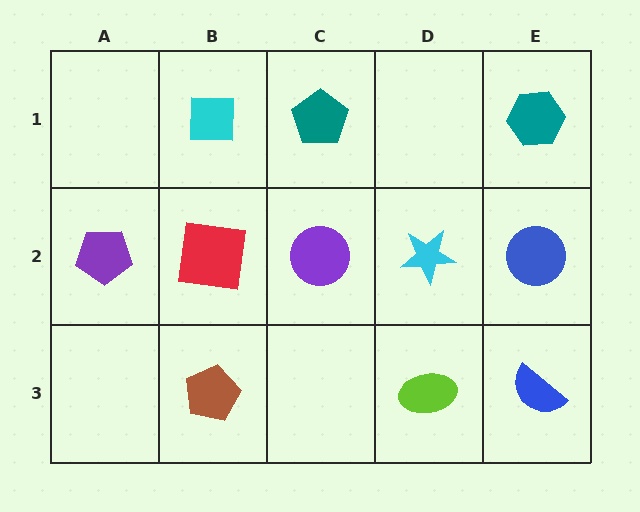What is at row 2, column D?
A cyan star.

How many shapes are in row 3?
3 shapes.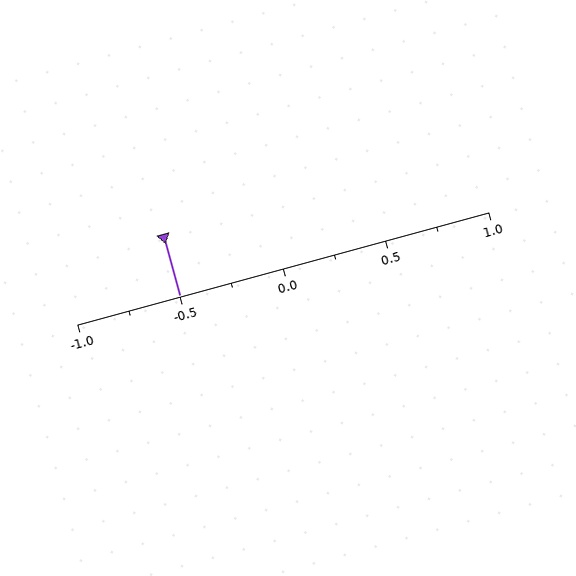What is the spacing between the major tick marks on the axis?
The major ticks are spaced 0.5 apart.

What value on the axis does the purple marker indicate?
The marker indicates approximately -0.5.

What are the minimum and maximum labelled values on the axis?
The axis runs from -1.0 to 1.0.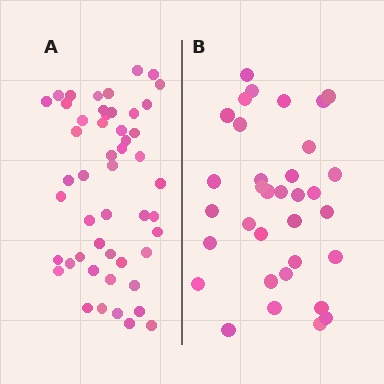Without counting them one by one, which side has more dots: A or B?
Region A (the left region) has more dots.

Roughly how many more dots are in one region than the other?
Region A has approximately 15 more dots than region B.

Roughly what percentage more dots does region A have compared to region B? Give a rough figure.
About 45% more.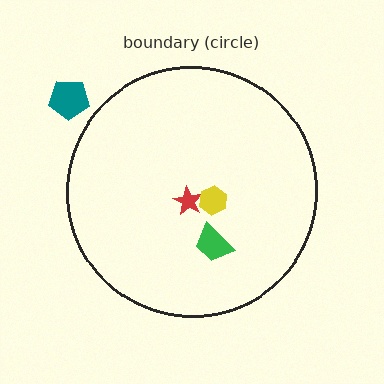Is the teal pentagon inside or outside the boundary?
Outside.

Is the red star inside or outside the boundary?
Inside.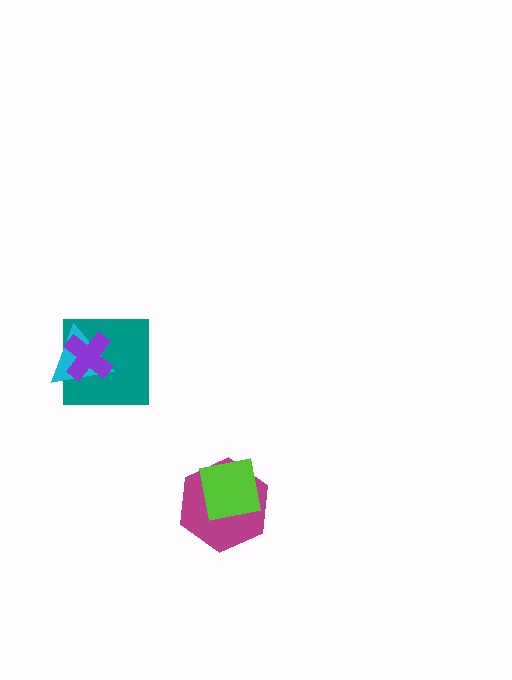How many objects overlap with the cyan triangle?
2 objects overlap with the cyan triangle.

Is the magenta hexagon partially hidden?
Yes, it is partially covered by another shape.